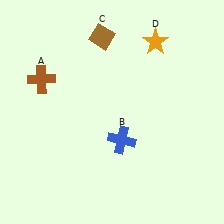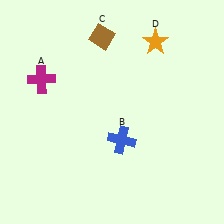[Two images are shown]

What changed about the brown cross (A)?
In Image 1, A is brown. In Image 2, it changed to magenta.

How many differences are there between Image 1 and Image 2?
There is 1 difference between the two images.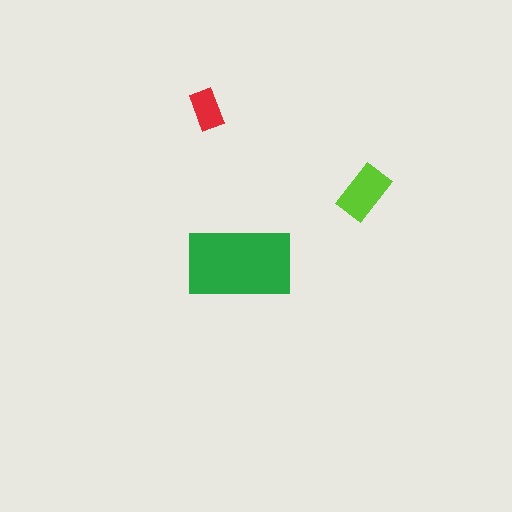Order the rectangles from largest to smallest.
the green one, the lime one, the red one.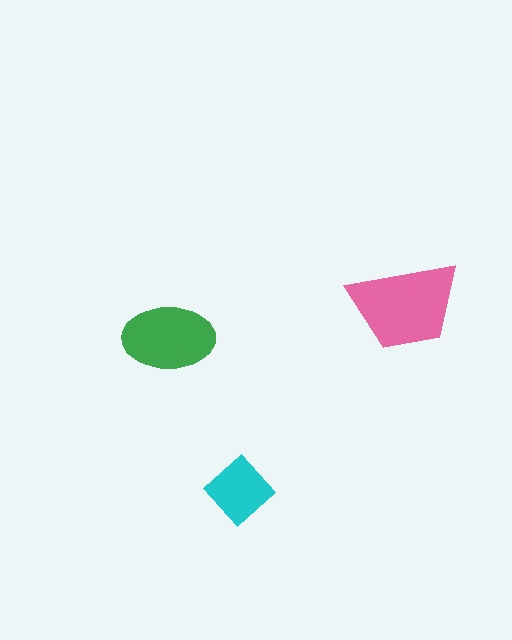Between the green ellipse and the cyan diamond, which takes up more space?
The green ellipse.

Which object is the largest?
The pink trapezoid.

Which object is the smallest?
The cyan diamond.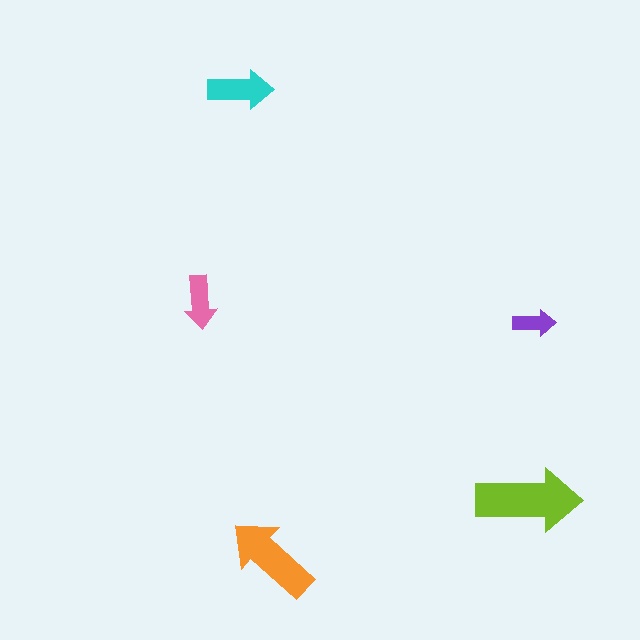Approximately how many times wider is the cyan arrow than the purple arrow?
About 1.5 times wider.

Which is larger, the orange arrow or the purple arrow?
The orange one.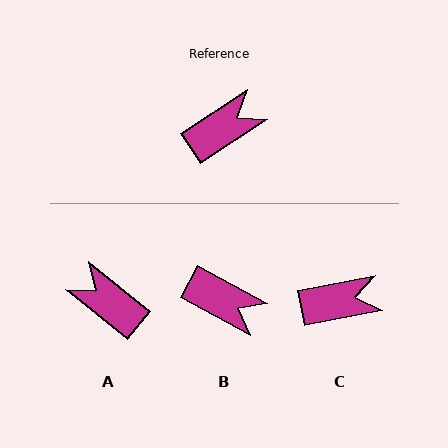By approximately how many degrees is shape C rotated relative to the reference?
Approximately 23 degrees clockwise.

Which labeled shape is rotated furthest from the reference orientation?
A, about 107 degrees away.